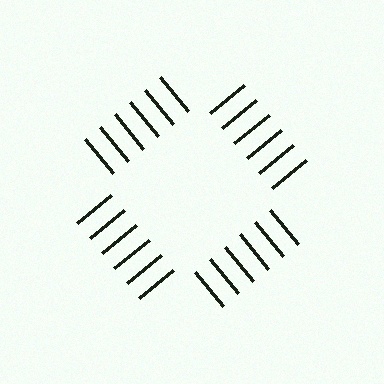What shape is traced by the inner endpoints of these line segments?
An illusory square — the line segments terminate on its edges but no continuous stroke is drawn.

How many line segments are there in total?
24 — 6 along each of the 4 edges.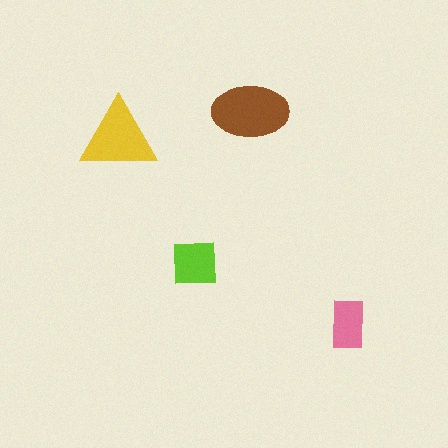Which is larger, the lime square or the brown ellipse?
The brown ellipse.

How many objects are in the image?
There are 4 objects in the image.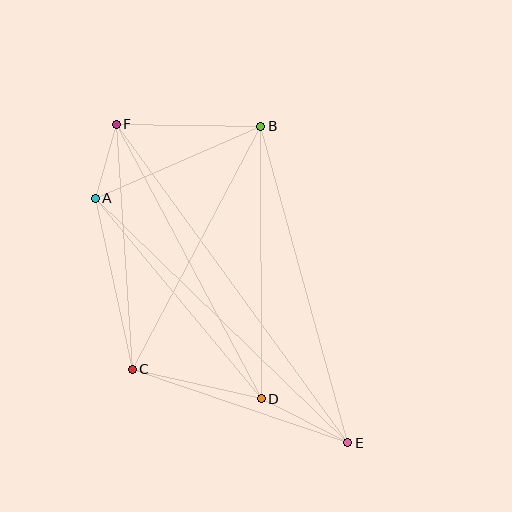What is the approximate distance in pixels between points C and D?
The distance between C and D is approximately 132 pixels.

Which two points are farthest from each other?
Points E and F are farthest from each other.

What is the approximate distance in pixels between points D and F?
The distance between D and F is approximately 311 pixels.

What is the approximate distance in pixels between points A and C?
The distance between A and C is approximately 175 pixels.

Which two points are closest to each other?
Points A and F are closest to each other.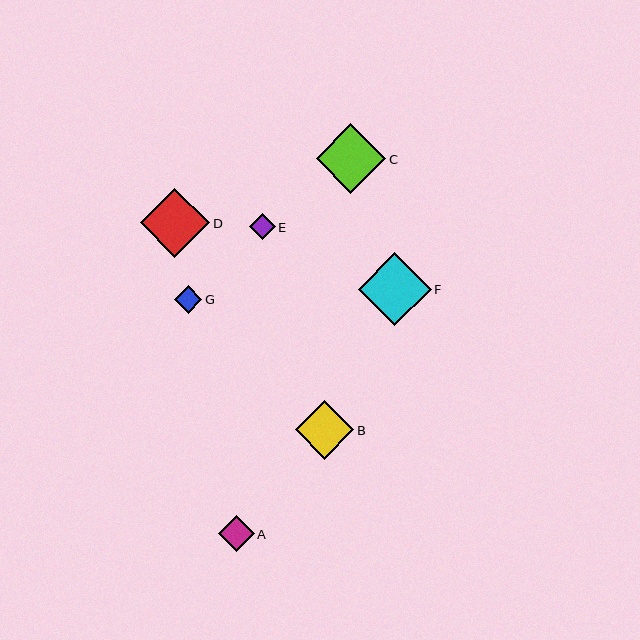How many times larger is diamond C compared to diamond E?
Diamond C is approximately 2.7 times the size of diamond E.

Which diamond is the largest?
Diamond F is the largest with a size of approximately 73 pixels.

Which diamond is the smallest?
Diamond E is the smallest with a size of approximately 26 pixels.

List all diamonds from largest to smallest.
From largest to smallest: F, C, D, B, A, G, E.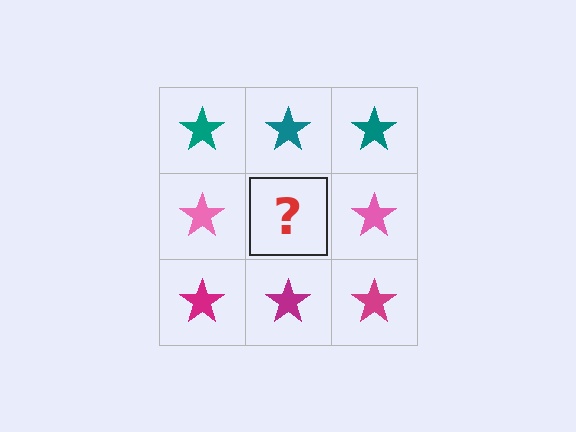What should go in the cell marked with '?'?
The missing cell should contain a pink star.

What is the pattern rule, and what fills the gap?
The rule is that each row has a consistent color. The gap should be filled with a pink star.